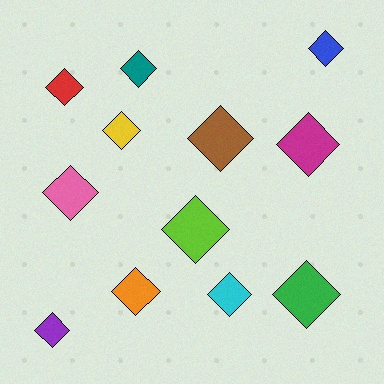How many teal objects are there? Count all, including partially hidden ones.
There is 1 teal object.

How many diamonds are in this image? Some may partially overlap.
There are 12 diamonds.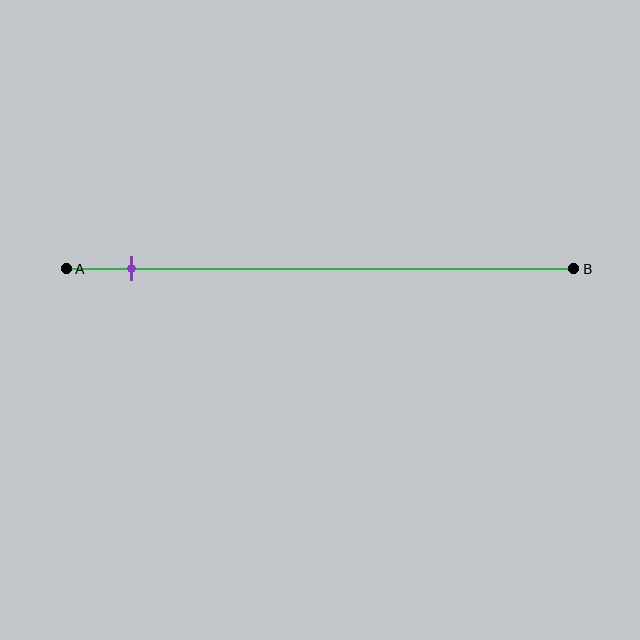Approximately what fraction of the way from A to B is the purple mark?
The purple mark is approximately 15% of the way from A to B.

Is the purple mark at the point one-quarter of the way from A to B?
No, the mark is at about 15% from A, not at the 25% one-quarter point.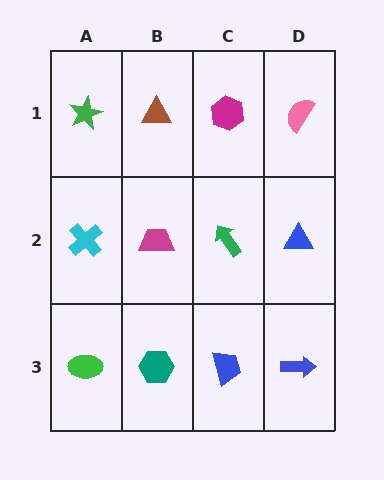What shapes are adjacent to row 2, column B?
A brown triangle (row 1, column B), a teal hexagon (row 3, column B), a cyan cross (row 2, column A), a green arrow (row 2, column C).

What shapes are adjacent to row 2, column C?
A magenta hexagon (row 1, column C), a blue trapezoid (row 3, column C), a magenta trapezoid (row 2, column B), a blue triangle (row 2, column D).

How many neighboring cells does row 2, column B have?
4.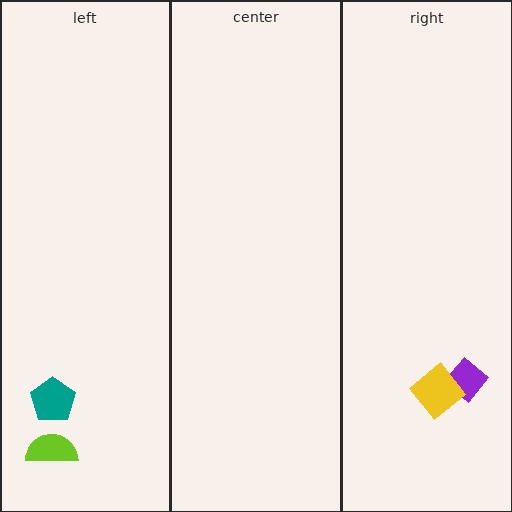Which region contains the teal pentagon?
The left region.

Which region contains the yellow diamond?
The right region.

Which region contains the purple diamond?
The right region.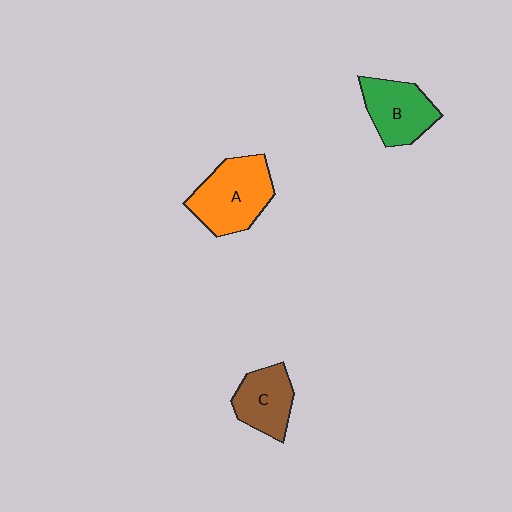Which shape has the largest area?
Shape A (orange).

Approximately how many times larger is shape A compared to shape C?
Approximately 1.5 times.